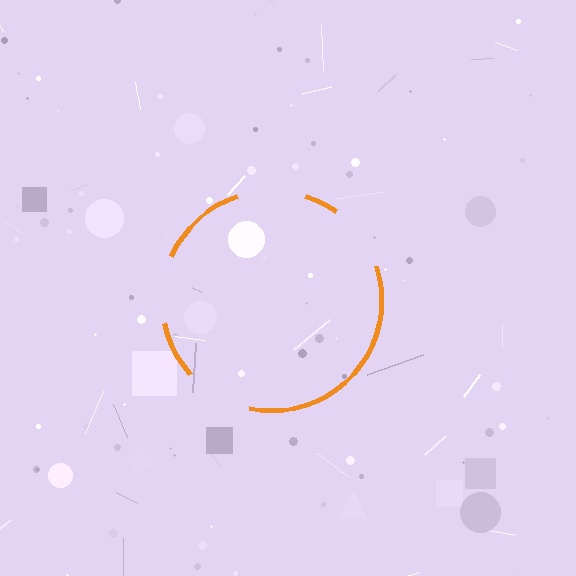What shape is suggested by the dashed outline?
The dashed outline suggests a circle.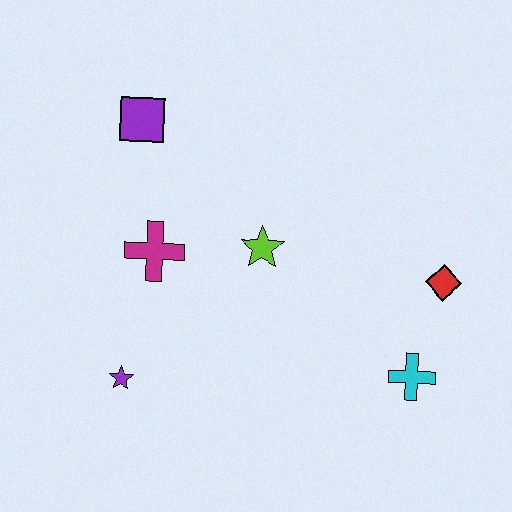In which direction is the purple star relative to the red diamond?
The purple star is to the left of the red diamond.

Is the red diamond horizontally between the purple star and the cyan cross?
No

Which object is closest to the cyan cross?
The red diamond is closest to the cyan cross.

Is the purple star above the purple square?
No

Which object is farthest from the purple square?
The cyan cross is farthest from the purple square.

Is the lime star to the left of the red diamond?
Yes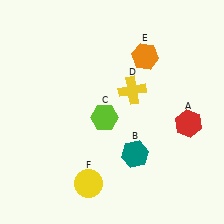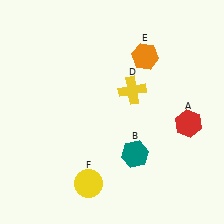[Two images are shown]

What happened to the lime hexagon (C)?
The lime hexagon (C) was removed in Image 2. It was in the bottom-left area of Image 1.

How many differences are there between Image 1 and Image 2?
There is 1 difference between the two images.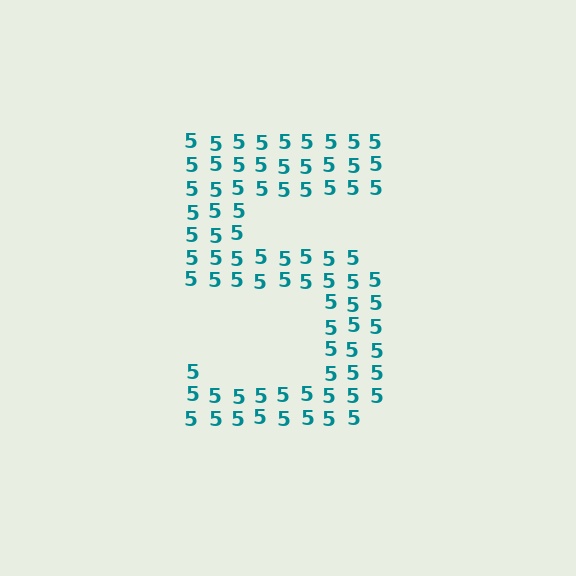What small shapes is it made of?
It is made of small digit 5's.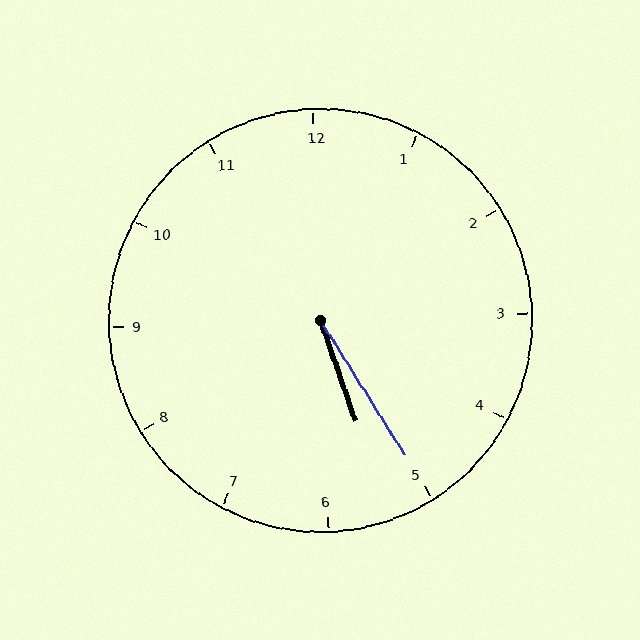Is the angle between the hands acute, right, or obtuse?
It is acute.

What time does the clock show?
5:25.